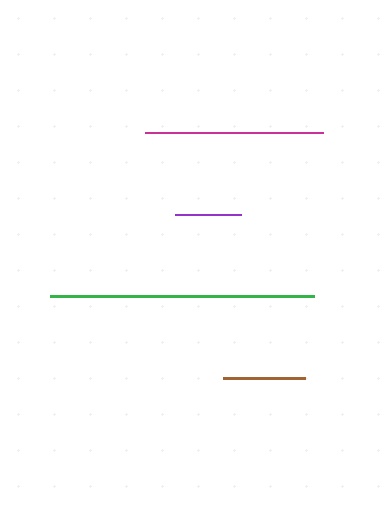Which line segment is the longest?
The green line is the longest at approximately 265 pixels.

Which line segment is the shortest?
The purple line is the shortest at approximately 66 pixels.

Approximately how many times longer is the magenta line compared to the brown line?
The magenta line is approximately 2.2 times the length of the brown line.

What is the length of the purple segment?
The purple segment is approximately 66 pixels long.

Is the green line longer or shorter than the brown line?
The green line is longer than the brown line.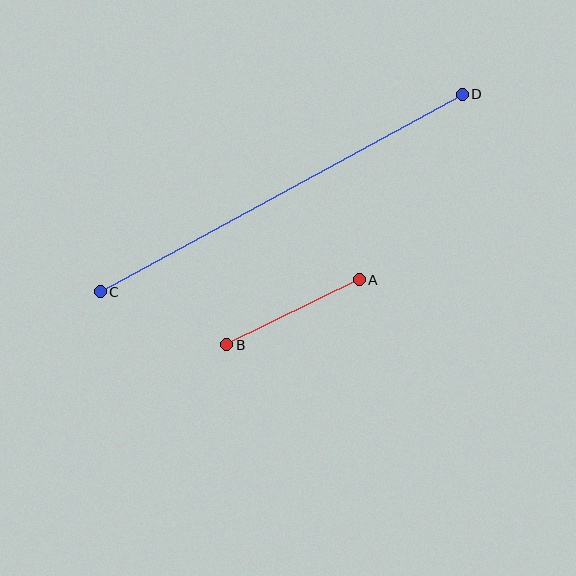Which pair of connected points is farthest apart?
Points C and D are farthest apart.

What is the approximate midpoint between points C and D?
The midpoint is at approximately (281, 193) pixels.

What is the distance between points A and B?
The distance is approximately 148 pixels.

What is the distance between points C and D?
The distance is approximately 412 pixels.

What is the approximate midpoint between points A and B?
The midpoint is at approximately (293, 312) pixels.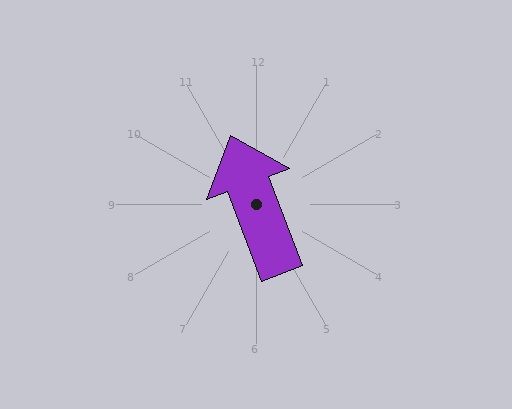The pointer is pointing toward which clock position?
Roughly 11 o'clock.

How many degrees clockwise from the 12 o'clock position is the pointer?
Approximately 339 degrees.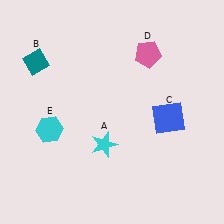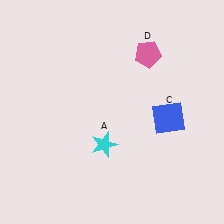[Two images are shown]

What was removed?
The teal diamond (B), the cyan hexagon (E) were removed in Image 2.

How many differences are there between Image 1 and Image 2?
There are 2 differences between the two images.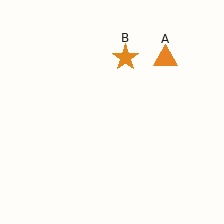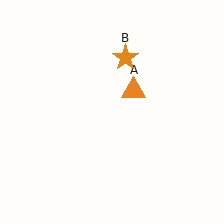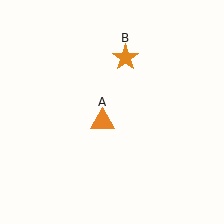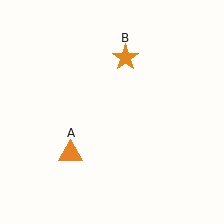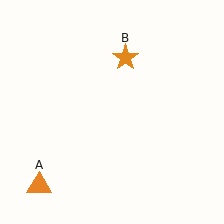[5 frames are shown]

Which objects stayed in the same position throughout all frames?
Orange star (object B) remained stationary.